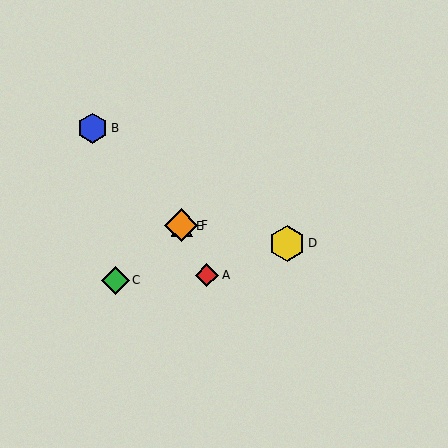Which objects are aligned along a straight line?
Objects A, E, F are aligned along a straight line.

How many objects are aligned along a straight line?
3 objects (A, E, F) are aligned along a straight line.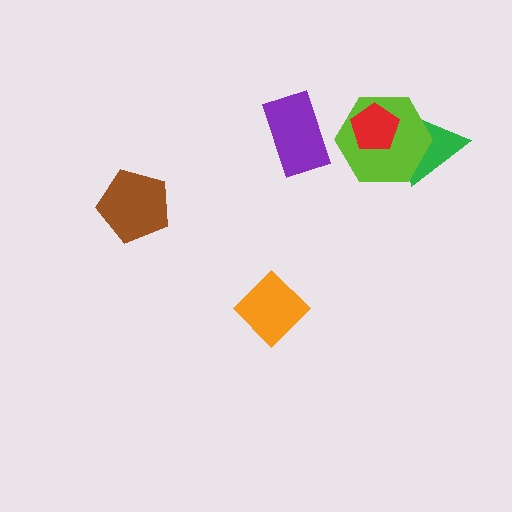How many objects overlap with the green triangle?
2 objects overlap with the green triangle.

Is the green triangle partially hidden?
Yes, it is partially covered by another shape.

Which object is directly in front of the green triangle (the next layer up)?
The lime hexagon is directly in front of the green triangle.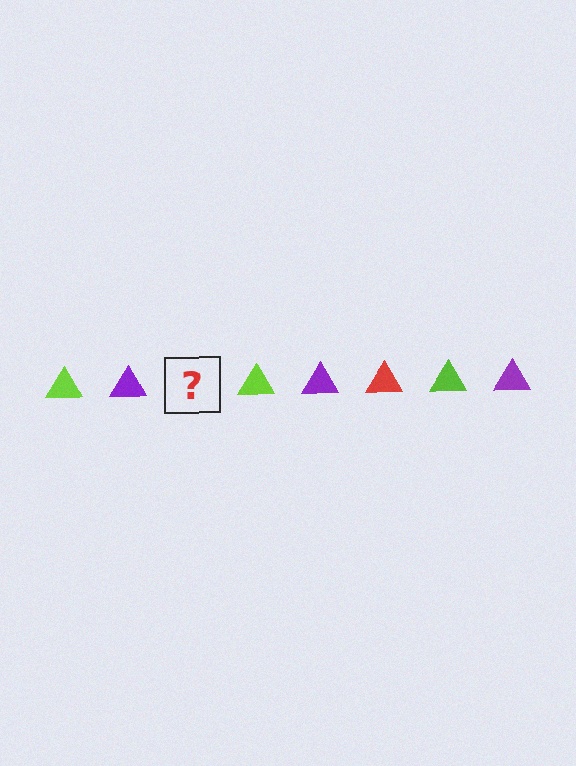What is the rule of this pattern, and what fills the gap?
The rule is that the pattern cycles through lime, purple, red triangles. The gap should be filled with a red triangle.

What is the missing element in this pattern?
The missing element is a red triangle.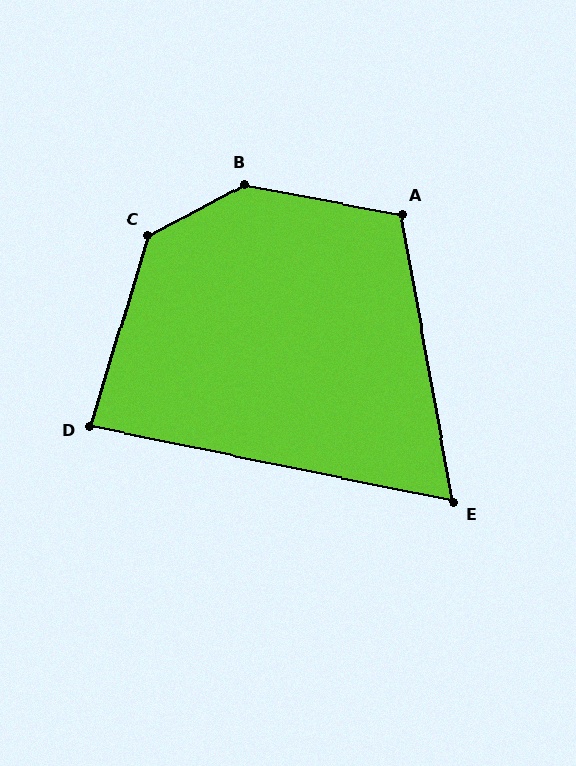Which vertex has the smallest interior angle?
E, at approximately 68 degrees.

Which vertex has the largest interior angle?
B, at approximately 141 degrees.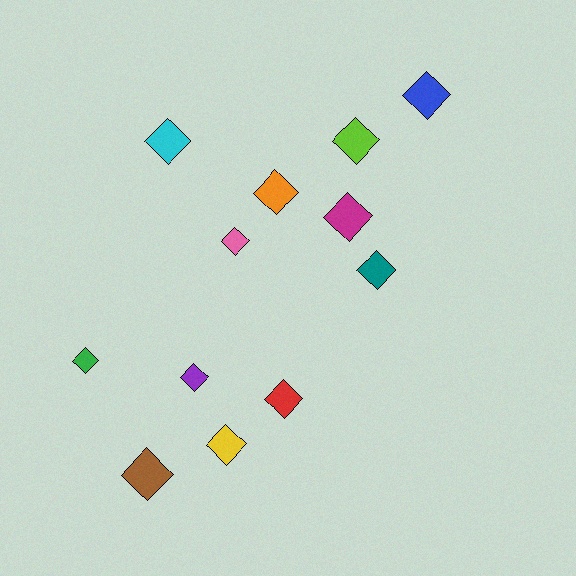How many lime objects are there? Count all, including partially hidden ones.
There is 1 lime object.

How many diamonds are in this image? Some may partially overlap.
There are 12 diamonds.